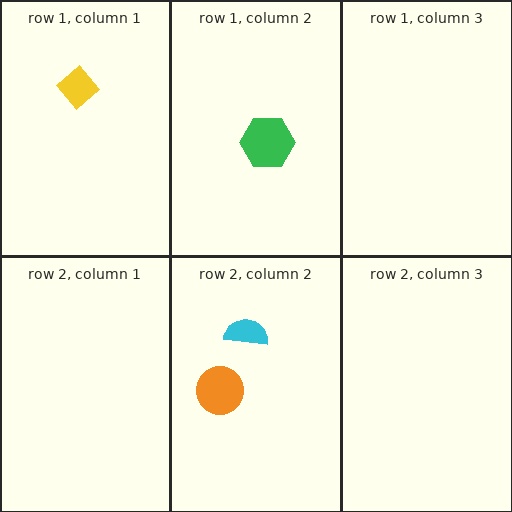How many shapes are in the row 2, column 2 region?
2.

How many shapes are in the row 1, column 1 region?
1.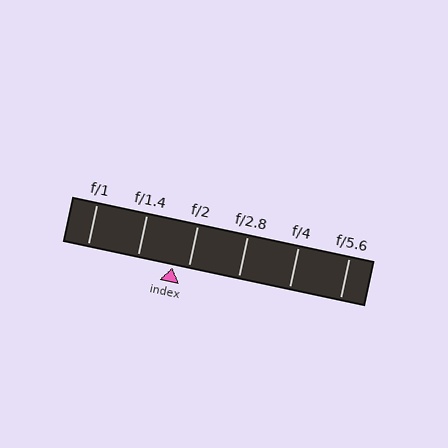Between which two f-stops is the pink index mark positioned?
The index mark is between f/1.4 and f/2.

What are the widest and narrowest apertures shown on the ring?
The widest aperture shown is f/1 and the narrowest is f/5.6.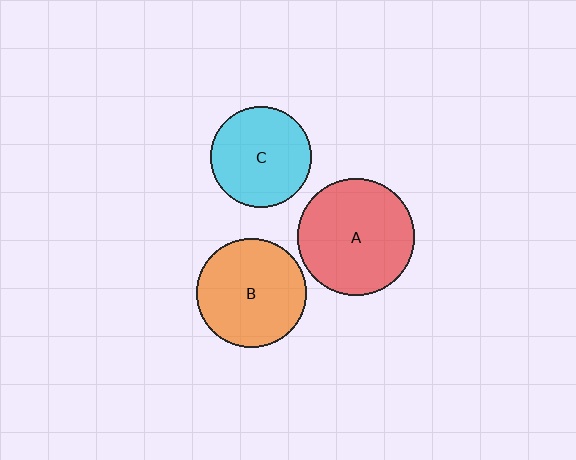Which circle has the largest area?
Circle A (red).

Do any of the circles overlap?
No, none of the circles overlap.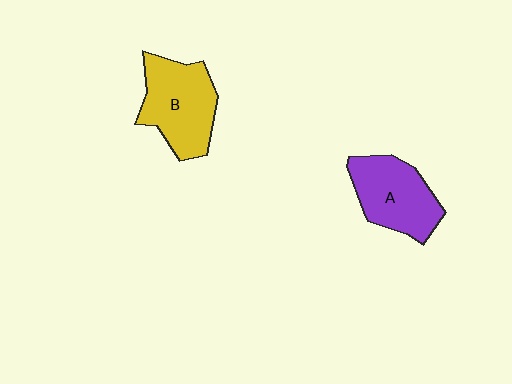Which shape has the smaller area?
Shape A (purple).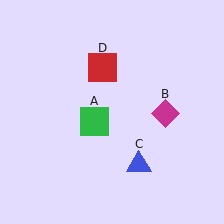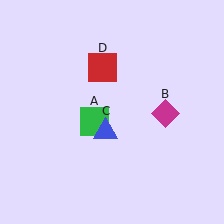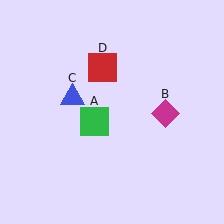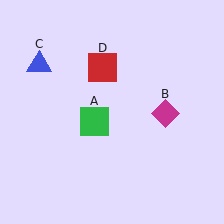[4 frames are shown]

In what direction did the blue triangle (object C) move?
The blue triangle (object C) moved up and to the left.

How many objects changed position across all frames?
1 object changed position: blue triangle (object C).